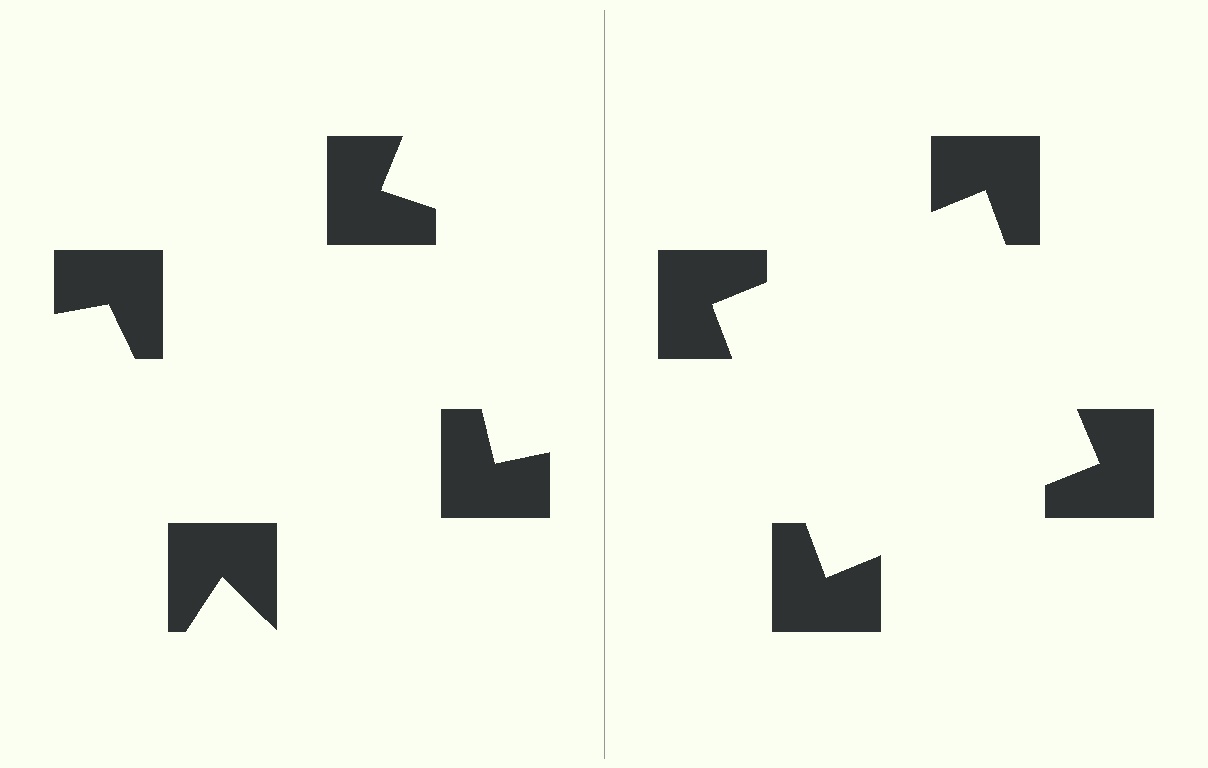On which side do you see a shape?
An illusory square appears on the right side. On the left side the wedge cuts are rotated, so no coherent shape forms.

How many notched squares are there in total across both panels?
8 — 4 on each side.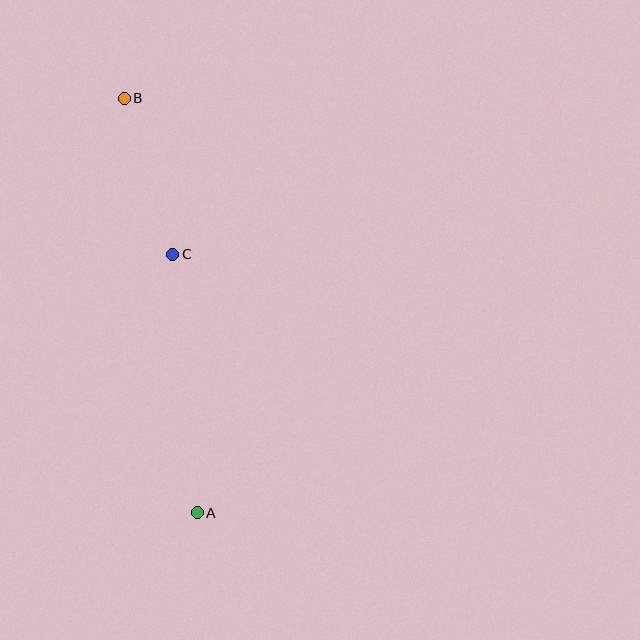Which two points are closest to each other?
Points B and C are closest to each other.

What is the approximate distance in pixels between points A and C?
The distance between A and C is approximately 260 pixels.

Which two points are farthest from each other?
Points A and B are farthest from each other.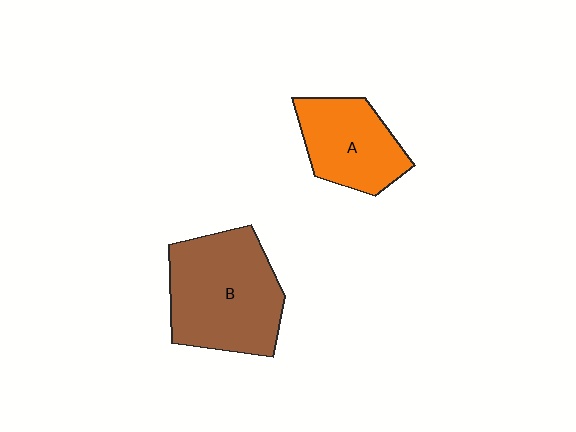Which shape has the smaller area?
Shape A (orange).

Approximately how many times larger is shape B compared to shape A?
Approximately 1.5 times.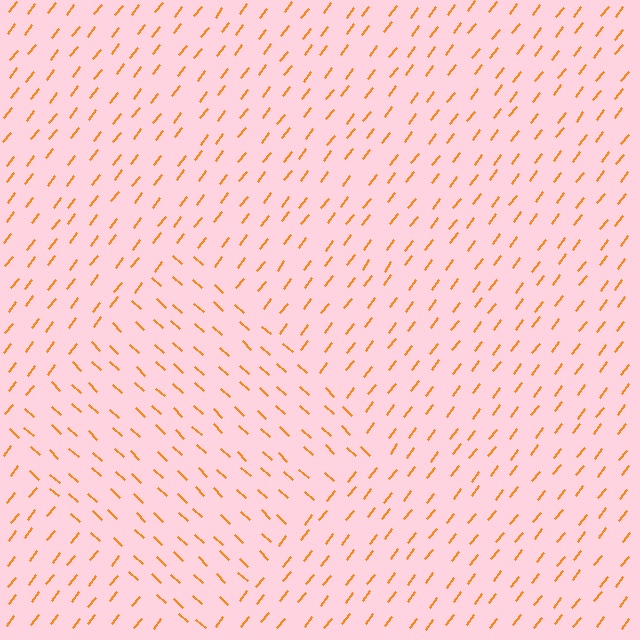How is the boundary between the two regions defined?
The boundary is defined purely by a change in line orientation (approximately 84 degrees difference). All lines are the same color and thickness.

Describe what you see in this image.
The image is filled with small orange line segments. A diamond region in the image has lines oriented differently from the surrounding lines, creating a visible texture boundary.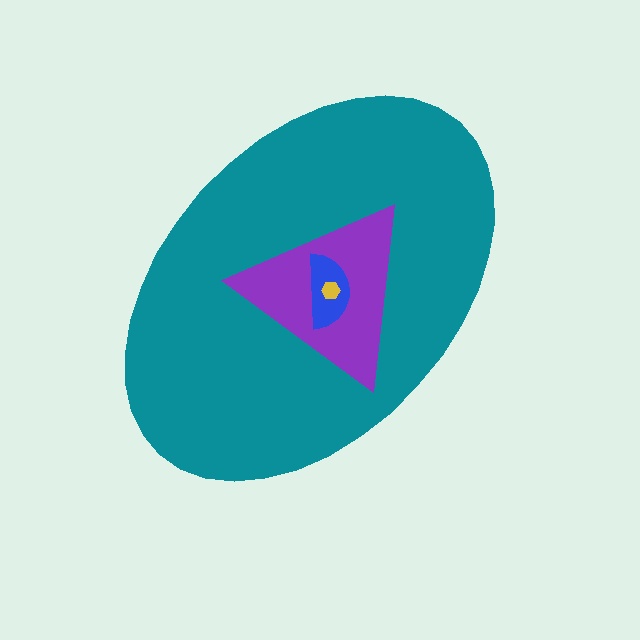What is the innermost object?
The yellow hexagon.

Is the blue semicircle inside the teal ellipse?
Yes.